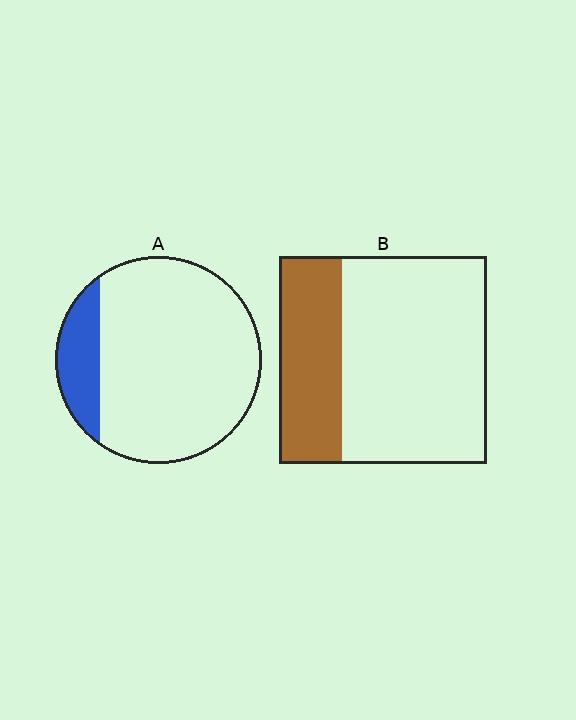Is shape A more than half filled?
No.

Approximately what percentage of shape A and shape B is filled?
A is approximately 15% and B is approximately 30%.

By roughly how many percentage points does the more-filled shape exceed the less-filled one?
By roughly 15 percentage points (B over A).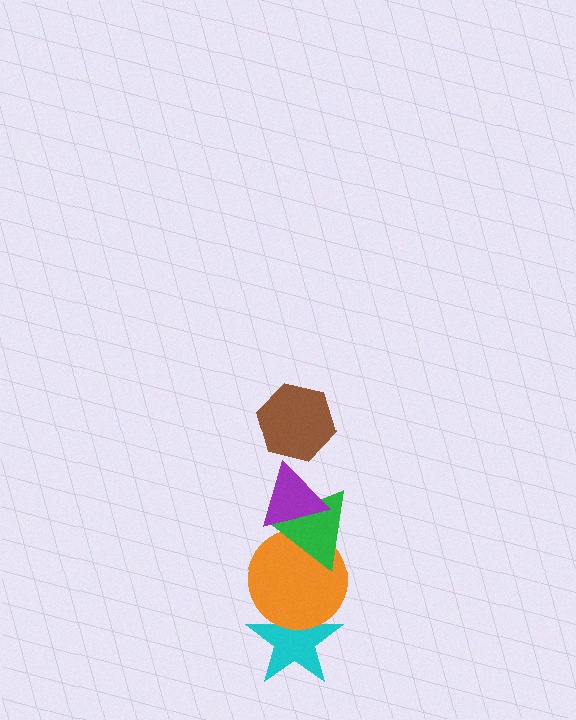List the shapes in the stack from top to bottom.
From top to bottom: the brown hexagon, the purple triangle, the green triangle, the orange circle, the cyan star.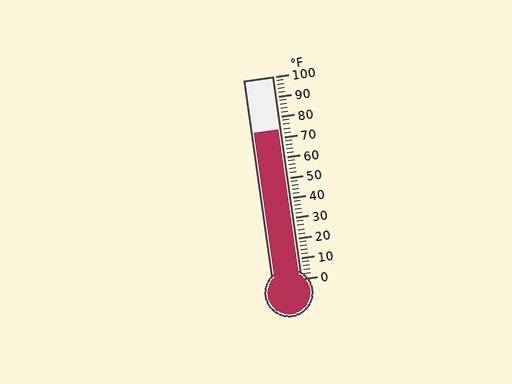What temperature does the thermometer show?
The thermometer shows approximately 74°F.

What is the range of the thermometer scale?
The thermometer scale ranges from 0°F to 100°F.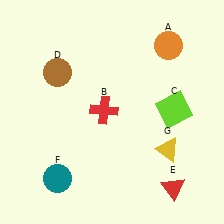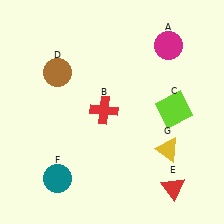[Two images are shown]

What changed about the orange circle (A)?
In Image 1, A is orange. In Image 2, it changed to magenta.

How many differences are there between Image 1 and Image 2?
There is 1 difference between the two images.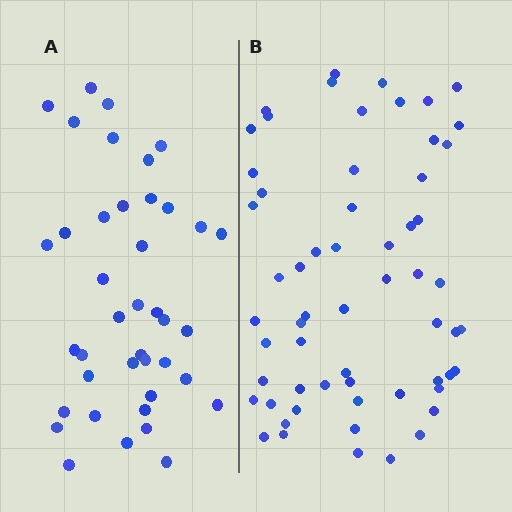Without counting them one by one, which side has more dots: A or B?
Region B (the right region) has more dots.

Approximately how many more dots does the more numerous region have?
Region B has approximately 20 more dots than region A.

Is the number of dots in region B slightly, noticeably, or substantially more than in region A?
Region B has substantially more. The ratio is roughly 1.5 to 1.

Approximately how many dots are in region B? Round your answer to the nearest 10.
About 60 dots.